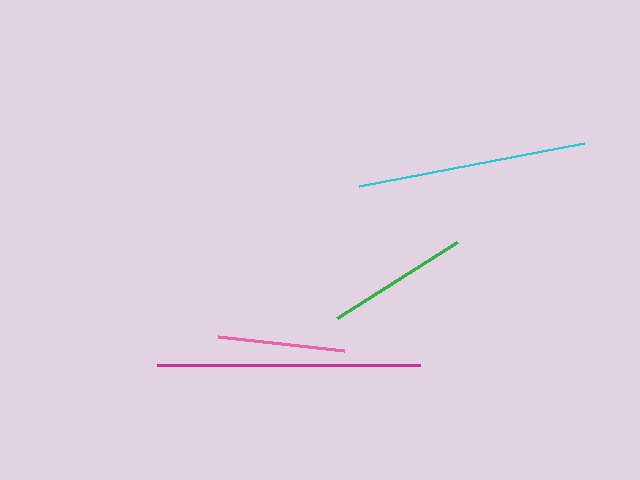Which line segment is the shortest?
The pink line is the shortest at approximately 126 pixels.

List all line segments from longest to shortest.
From longest to shortest: magenta, cyan, green, pink.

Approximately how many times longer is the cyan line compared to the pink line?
The cyan line is approximately 1.8 times the length of the pink line.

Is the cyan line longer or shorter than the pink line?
The cyan line is longer than the pink line.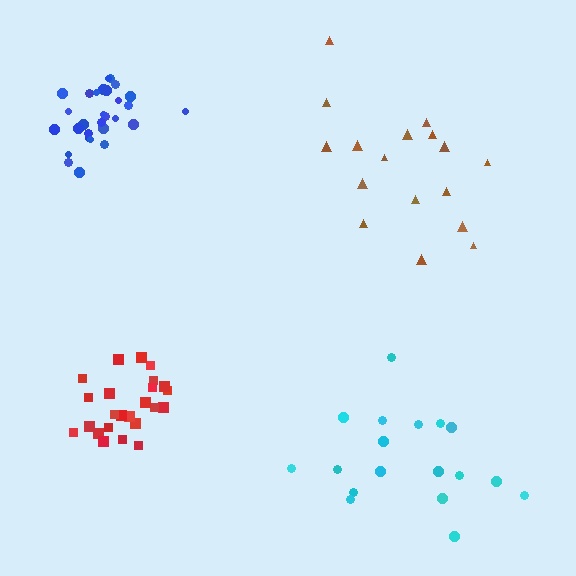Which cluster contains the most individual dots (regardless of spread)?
Blue (29).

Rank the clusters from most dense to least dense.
red, blue, brown, cyan.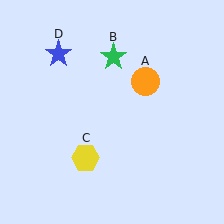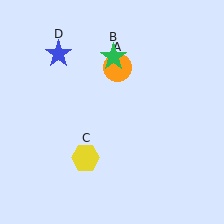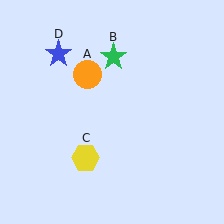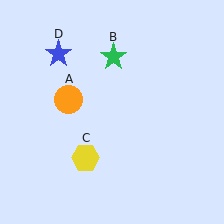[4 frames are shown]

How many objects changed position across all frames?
1 object changed position: orange circle (object A).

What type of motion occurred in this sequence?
The orange circle (object A) rotated counterclockwise around the center of the scene.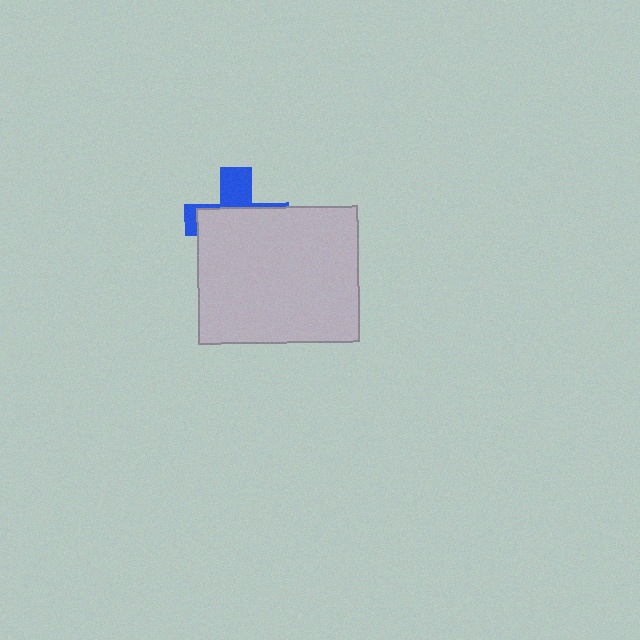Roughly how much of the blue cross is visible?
A small part of it is visible (roughly 33%).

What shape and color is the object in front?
The object in front is a light gray rectangle.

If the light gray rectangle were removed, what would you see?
You would see the complete blue cross.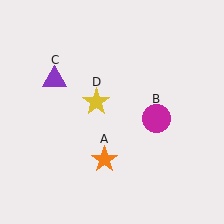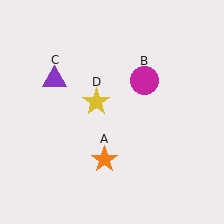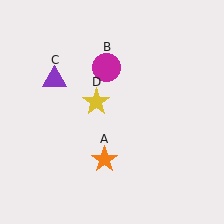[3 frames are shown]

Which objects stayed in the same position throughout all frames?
Orange star (object A) and purple triangle (object C) and yellow star (object D) remained stationary.